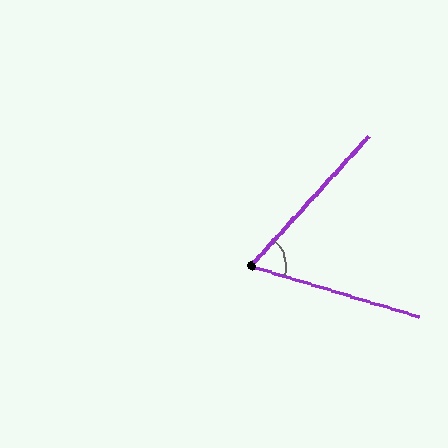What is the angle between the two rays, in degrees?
Approximately 64 degrees.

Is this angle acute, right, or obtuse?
It is acute.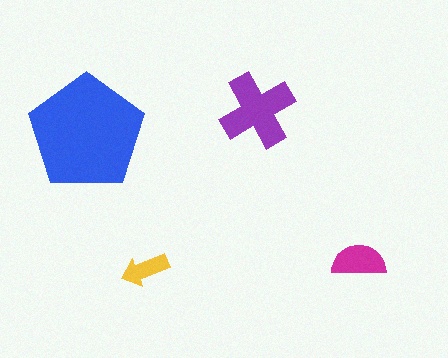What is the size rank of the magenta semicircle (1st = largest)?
3rd.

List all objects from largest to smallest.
The blue pentagon, the purple cross, the magenta semicircle, the yellow arrow.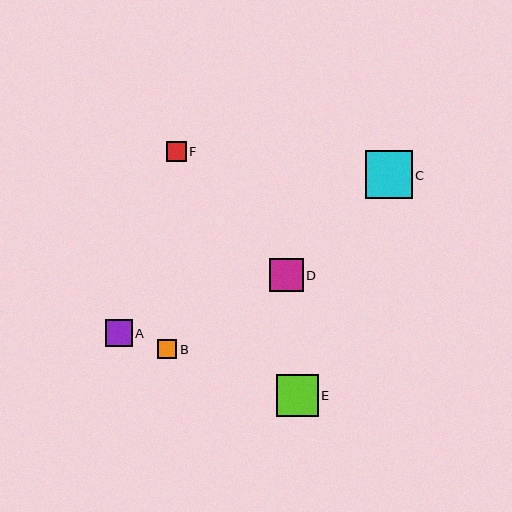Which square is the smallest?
Square B is the smallest with a size of approximately 19 pixels.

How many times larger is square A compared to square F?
Square A is approximately 1.3 times the size of square F.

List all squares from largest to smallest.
From largest to smallest: C, E, D, A, F, B.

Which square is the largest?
Square C is the largest with a size of approximately 47 pixels.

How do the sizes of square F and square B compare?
Square F and square B are approximately the same size.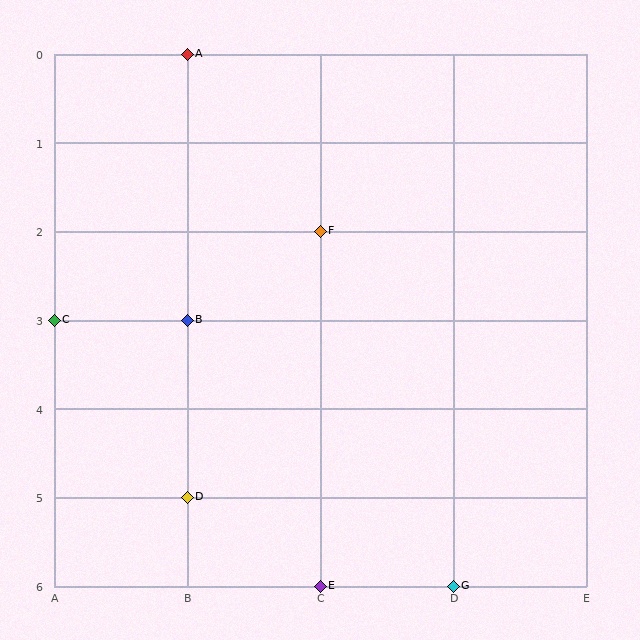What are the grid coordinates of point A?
Point A is at grid coordinates (B, 0).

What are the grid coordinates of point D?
Point D is at grid coordinates (B, 5).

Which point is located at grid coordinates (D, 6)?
Point G is at (D, 6).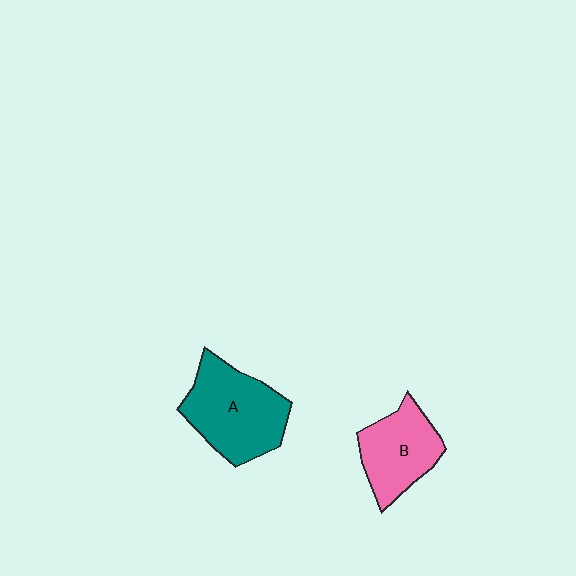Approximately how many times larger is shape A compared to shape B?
Approximately 1.3 times.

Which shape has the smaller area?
Shape B (pink).